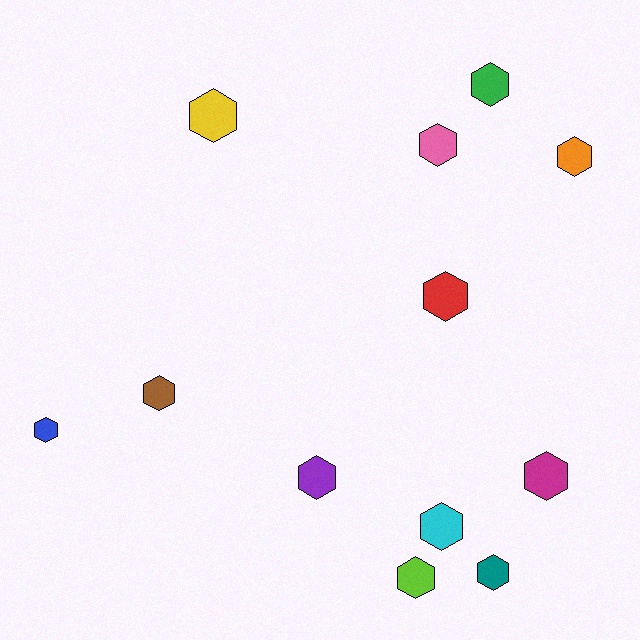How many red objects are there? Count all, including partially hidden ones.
There is 1 red object.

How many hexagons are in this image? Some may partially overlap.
There are 12 hexagons.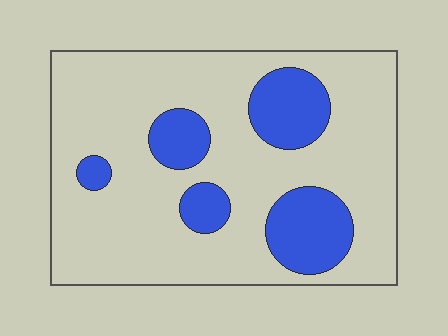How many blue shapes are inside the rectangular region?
5.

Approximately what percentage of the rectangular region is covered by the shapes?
Approximately 20%.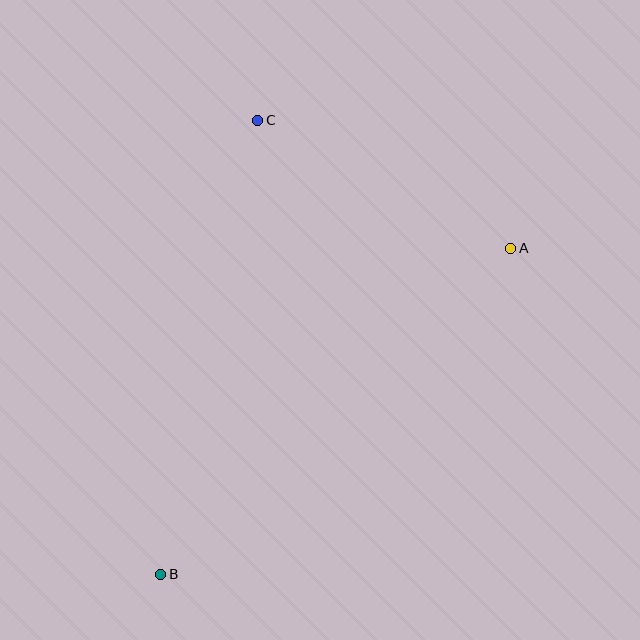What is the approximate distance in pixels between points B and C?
The distance between B and C is approximately 464 pixels.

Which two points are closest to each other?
Points A and C are closest to each other.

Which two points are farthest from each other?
Points A and B are farthest from each other.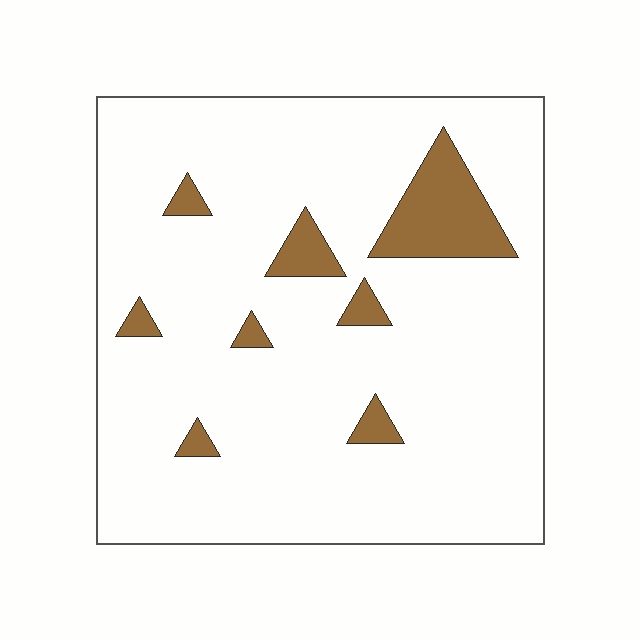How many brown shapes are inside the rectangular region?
8.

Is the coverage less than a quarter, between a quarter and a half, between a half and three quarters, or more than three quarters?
Less than a quarter.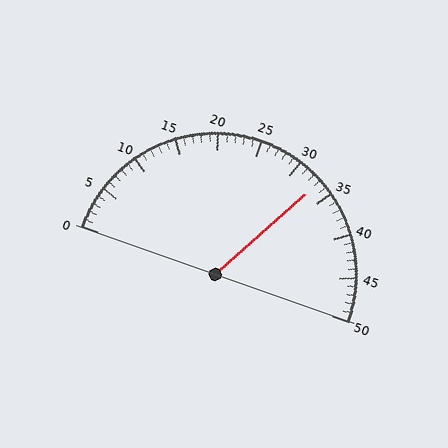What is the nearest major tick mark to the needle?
The nearest major tick mark is 35.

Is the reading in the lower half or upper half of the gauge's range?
The reading is in the upper half of the range (0 to 50).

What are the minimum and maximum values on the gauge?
The gauge ranges from 0 to 50.